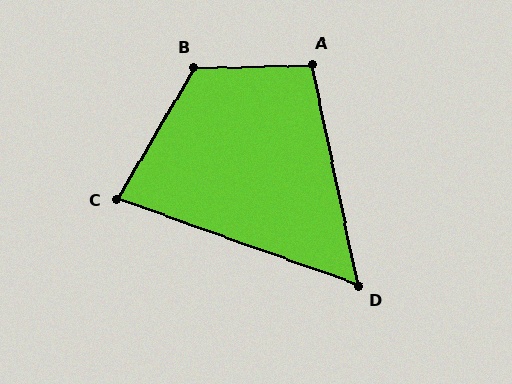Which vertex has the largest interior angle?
B, at approximately 121 degrees.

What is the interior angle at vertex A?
Approximately 100 degrees (obtuse).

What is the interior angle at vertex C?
Approximately 80 degrees (acute).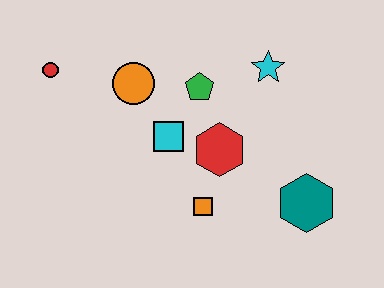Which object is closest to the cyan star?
The green pentagon is closest to the cyan star.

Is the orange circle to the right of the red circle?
Yes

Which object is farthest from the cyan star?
The red circle is farthest from the cyan star.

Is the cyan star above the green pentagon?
Yes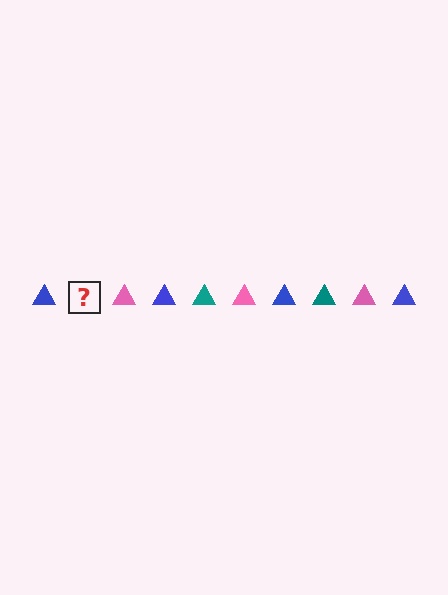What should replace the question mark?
The question mark should be replaced with a teal triangle.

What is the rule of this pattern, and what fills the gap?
The rule is that the pattern cycles through blue, teal, pink triangles. The gap should be filled with a teal triangle.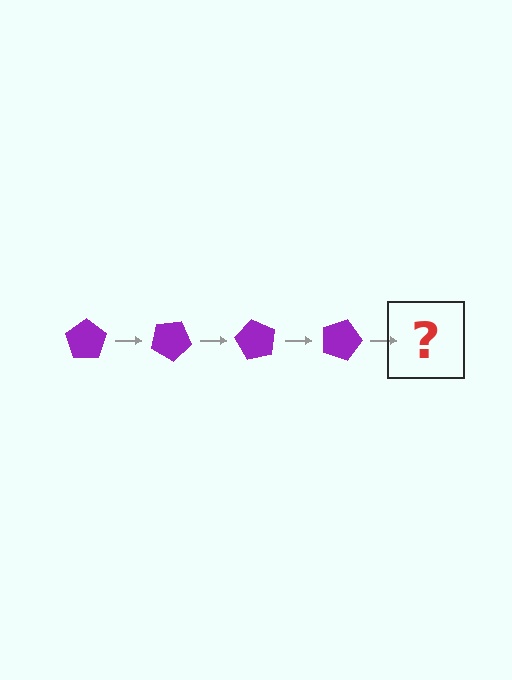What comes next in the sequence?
The next element should be a purple pentagon rotated 120 degrees.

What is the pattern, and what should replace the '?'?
The pattern is that the pentagon rotates 30 degrees each step. The '?' should be a purple pentagon rotated 120 degrees.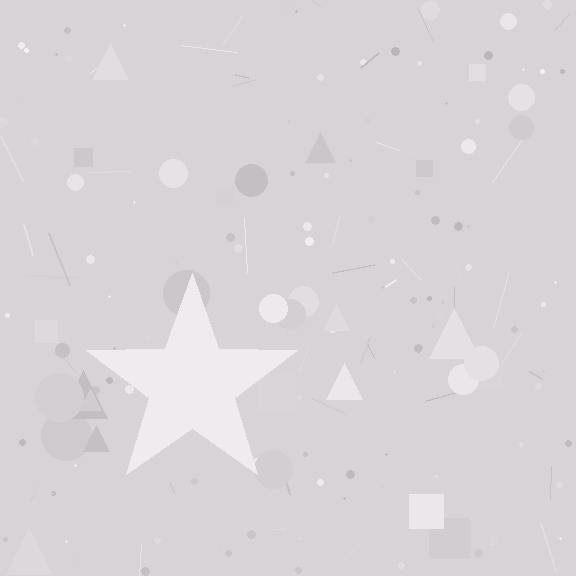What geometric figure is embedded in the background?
A star is embedded in the background.